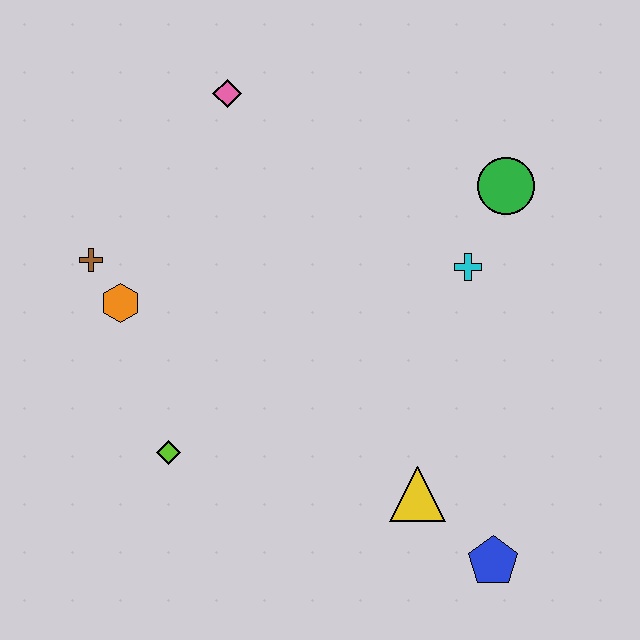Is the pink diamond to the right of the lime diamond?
Yes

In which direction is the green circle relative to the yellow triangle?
The green circle is above the yellow triangle.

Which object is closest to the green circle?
The cyan cross is closest to the green circle.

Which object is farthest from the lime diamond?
The green circle is farthest from the lime diamond.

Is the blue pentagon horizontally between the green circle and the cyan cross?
Yes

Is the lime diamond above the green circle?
No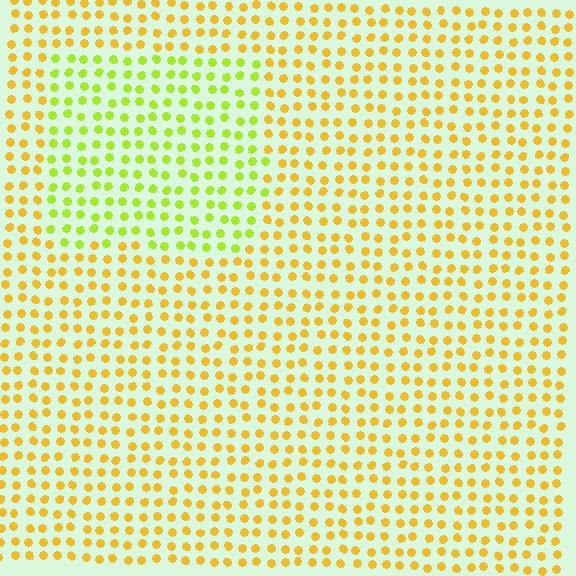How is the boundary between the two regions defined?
The boundary is defined purely by a slight shift in hue (about 38 degrees). Spacing, size, and orientation are identical on both sides.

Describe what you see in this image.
The image is filled with small yellow elements in a uniform arrangement. A rectangle-shaped region is visible where the elements are tinted to a slightly different hue, forming a subtle color boundary.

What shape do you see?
I see a rectangle.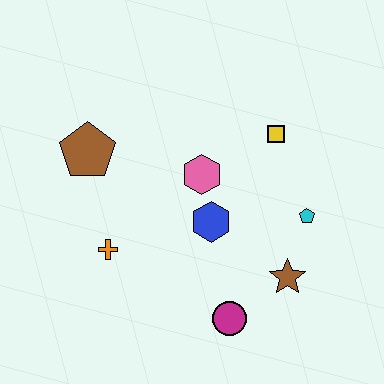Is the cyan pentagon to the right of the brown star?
Yes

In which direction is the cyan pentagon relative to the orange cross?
The cyan pentagon is to the right of the orange cross.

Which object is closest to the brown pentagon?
The orange cross is closest to the brown pentagon.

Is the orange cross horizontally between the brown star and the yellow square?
No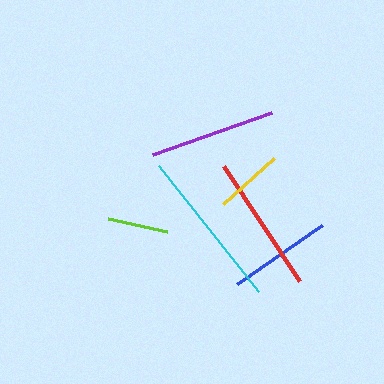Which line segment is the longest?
The cyan line is the longest at approximately 161 pixels.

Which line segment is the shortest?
The lime line is the shortest at approximately 61 pixels.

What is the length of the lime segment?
The lime segment is approximately 61 pixels long.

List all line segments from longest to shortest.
From longest to shortest: cyan, red, purple, blue, yellow, lime.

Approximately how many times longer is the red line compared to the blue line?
The red line is approximately 1.3 times the length of the blue line.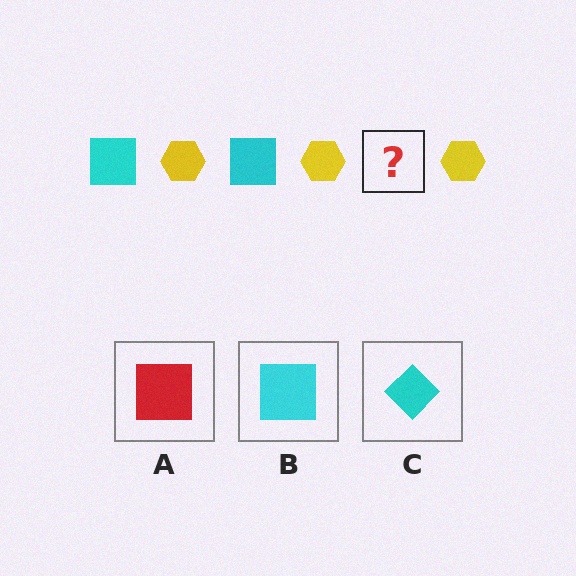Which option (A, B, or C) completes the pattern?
B.